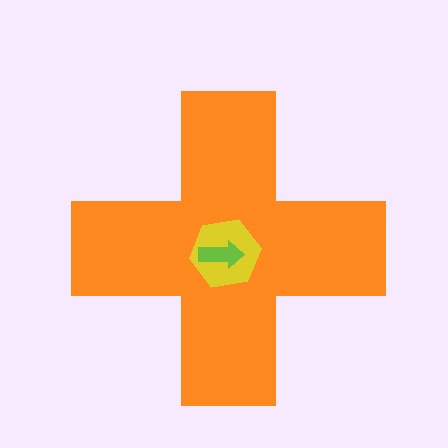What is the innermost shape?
The lime arrow.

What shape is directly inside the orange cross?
The yellow hexagon.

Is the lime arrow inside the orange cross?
Yes.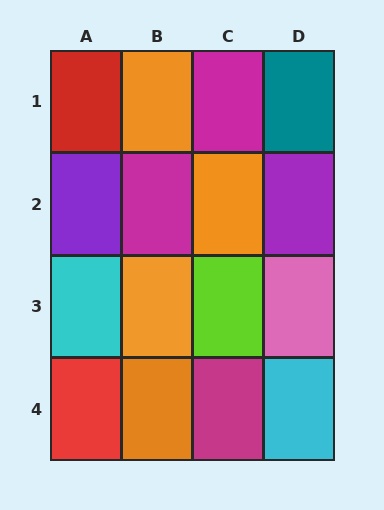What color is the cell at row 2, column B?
Magenta.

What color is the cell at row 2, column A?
Purple.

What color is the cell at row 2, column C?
Orange.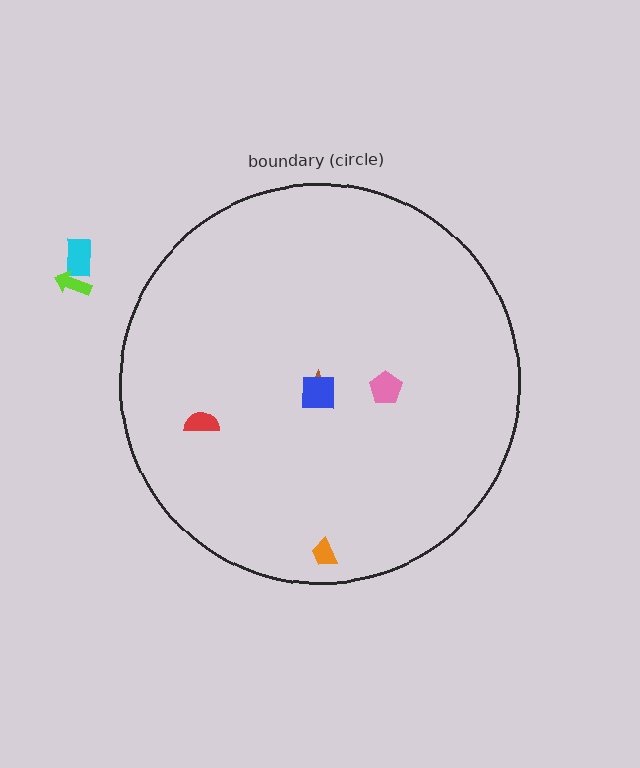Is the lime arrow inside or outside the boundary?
Outside.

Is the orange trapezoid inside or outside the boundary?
Inside.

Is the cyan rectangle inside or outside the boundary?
Outside.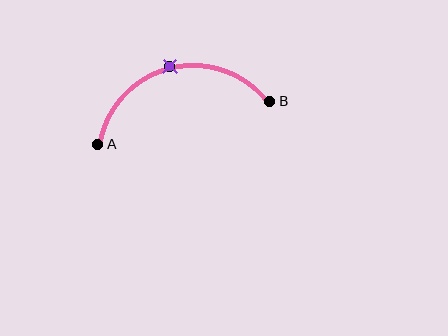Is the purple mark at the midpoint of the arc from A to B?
Yes. The purple mark lies on the arc at equal arc-length from both A and B — it is the arc midpoint.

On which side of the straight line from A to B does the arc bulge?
The arc bulges above the straight line connecting A and B.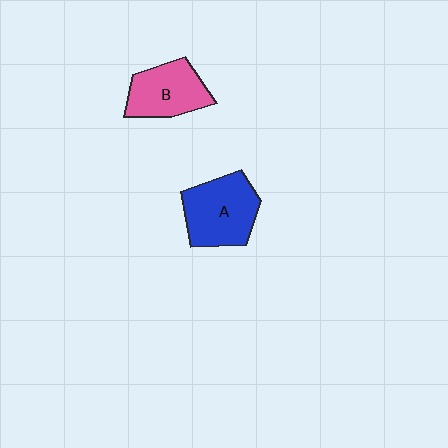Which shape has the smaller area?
Shape B (pink).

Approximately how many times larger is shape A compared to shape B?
Approximately 1.2 times.